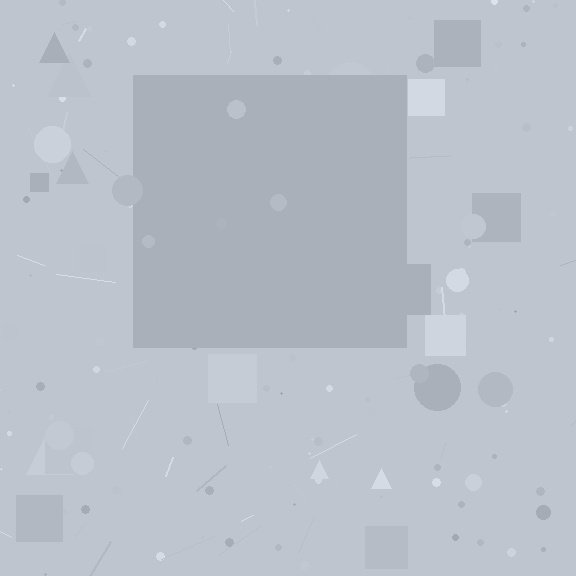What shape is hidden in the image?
A square is hidden in the image.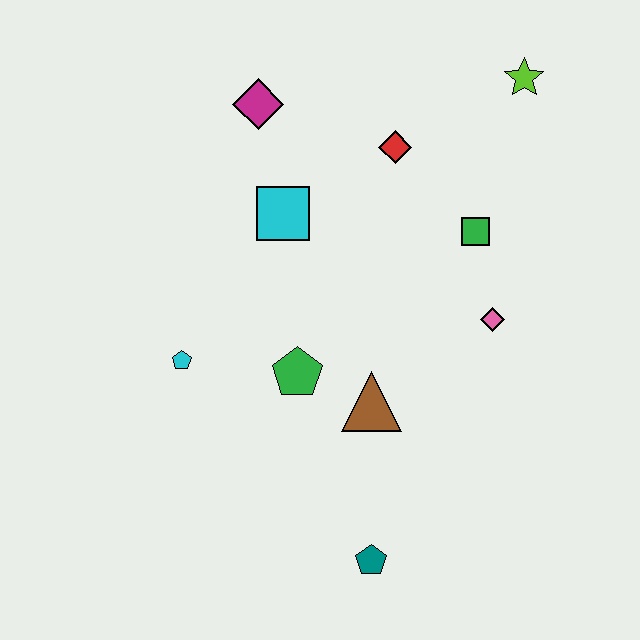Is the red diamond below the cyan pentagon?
No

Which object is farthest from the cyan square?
The teal pentagon is farthest from the cyan square.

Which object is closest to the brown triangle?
The green pentagon is closest to the brown triangle.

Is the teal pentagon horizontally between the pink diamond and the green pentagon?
Yes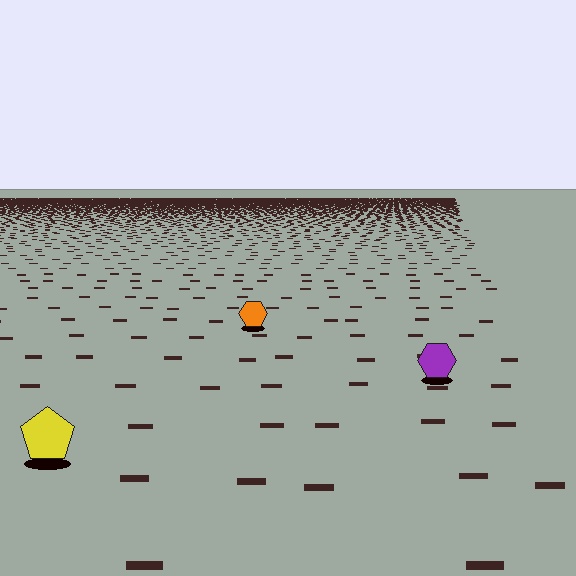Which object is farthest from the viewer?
The orange hexagon is farthest from the viewer. It appears smaller and the ground texture around it is denser.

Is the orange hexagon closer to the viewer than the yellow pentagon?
No. The yellow pentagon is closer — you can tell from the texture gradient: the ground texture is coarser near it.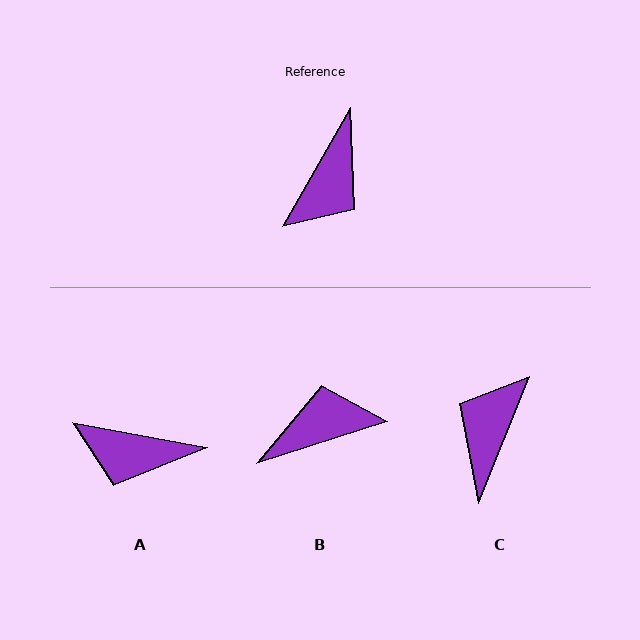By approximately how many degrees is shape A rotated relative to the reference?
Approximately 70 degrees clockwise.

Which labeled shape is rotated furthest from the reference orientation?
C, about 172 degrees away.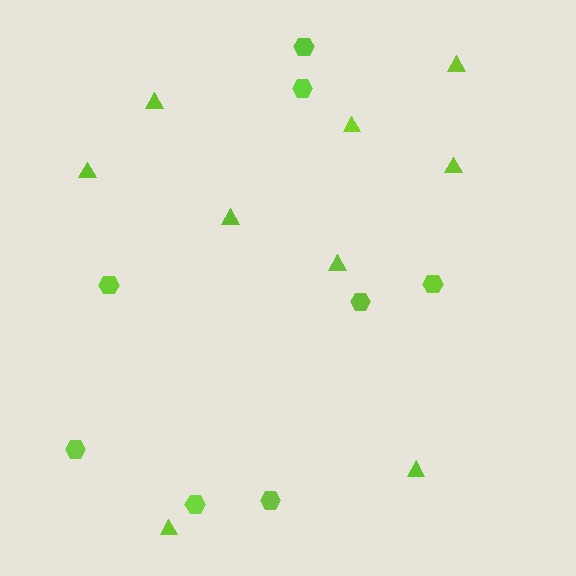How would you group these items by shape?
There are 2 groups: one group of triangles (9) and one group of hexagons (8).